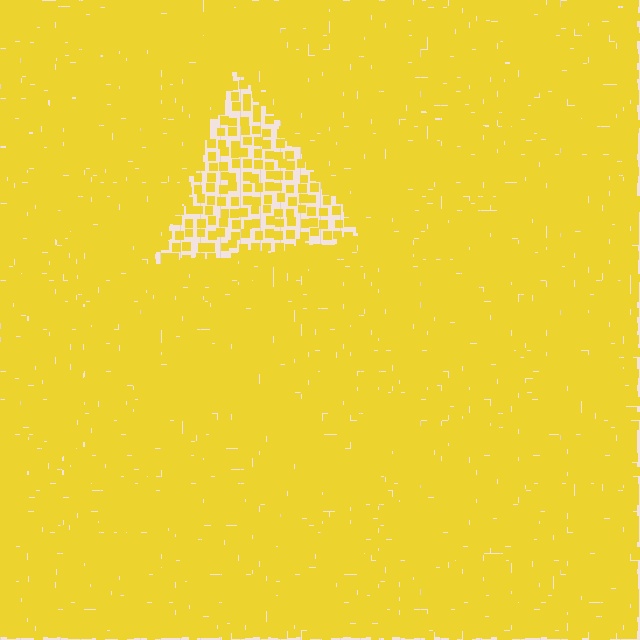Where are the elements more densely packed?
The elements are more densely packed outside the triangle boundary.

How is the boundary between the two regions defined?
The boundary is defined by a change in element density (approximately 2.7x ratio). All elements are the same color, size, and shape.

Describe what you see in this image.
The image contains small yellow elements arranged at two different densities. A triangle-shaped region is visible where the elements are less densely packed than the surrounding area.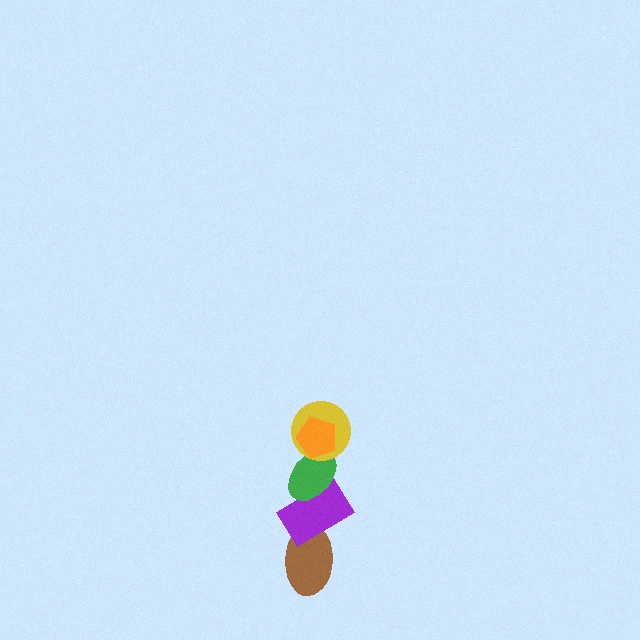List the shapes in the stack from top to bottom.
From top to bottom: the orange pentagon, the yellow circle, the green ellipse, the purple rectangle, the brown ellipse.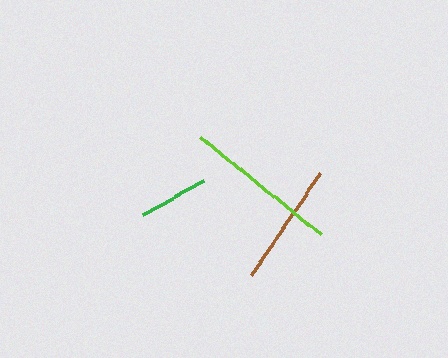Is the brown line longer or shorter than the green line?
The brown line is longer than the green line.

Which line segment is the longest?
The lime line is the longest at approximately 155 pixels.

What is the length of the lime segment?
The lime segment is approximately 155 pixels long.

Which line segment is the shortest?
The green line is the shortest at approximately 71 pixels.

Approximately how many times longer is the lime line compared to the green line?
The lime line is approximately 2.2 times the length of the green line.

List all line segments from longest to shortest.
From longest to shortest: lime, brown, green.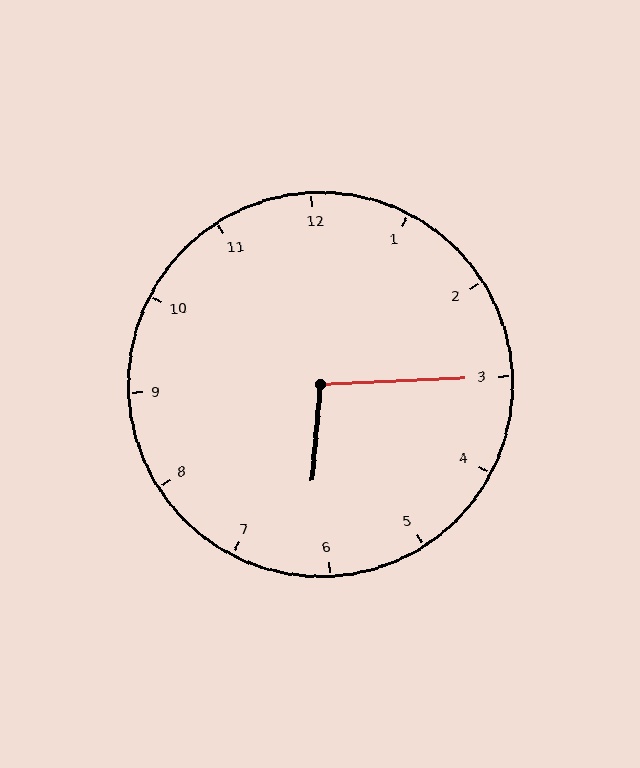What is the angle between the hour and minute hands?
Approximately 98 degrees.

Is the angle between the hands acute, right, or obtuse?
It is obtuse.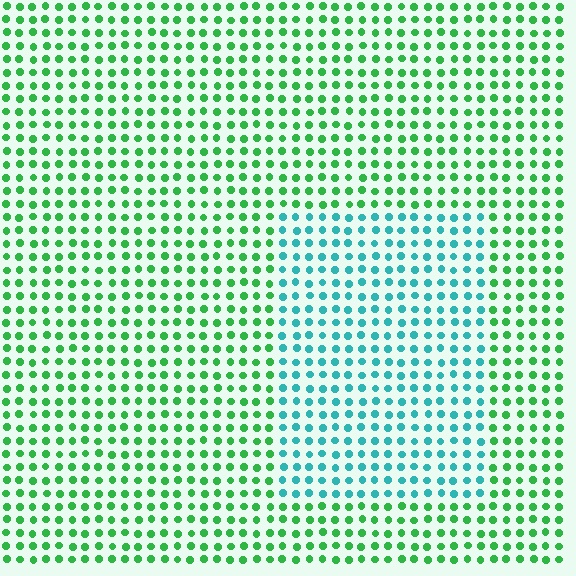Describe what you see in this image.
The image is filled with small green elements in a uniform arrangement. A rectangle-shaped region is visible where the elements are tinted to a slightly different hue, forming a subtle color boundary.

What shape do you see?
I see a rectangle.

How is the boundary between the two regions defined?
The boundary is defined purely by a slight shift in hue (about 49 degrees). Spacing, size, and orientation are identical on both sides.